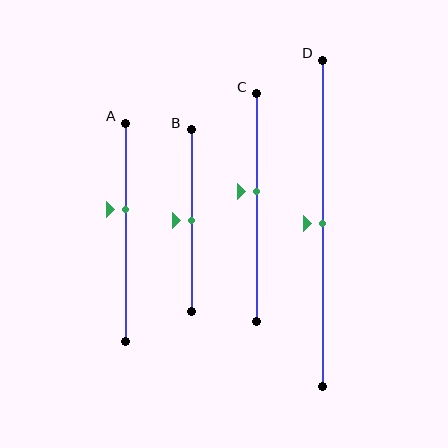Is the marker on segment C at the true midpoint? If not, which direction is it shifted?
No, the marker on segment C is shifted upward by about 7% of the segment length.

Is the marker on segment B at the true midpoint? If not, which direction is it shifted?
Yes, the marker on segment B is at the true midpoint.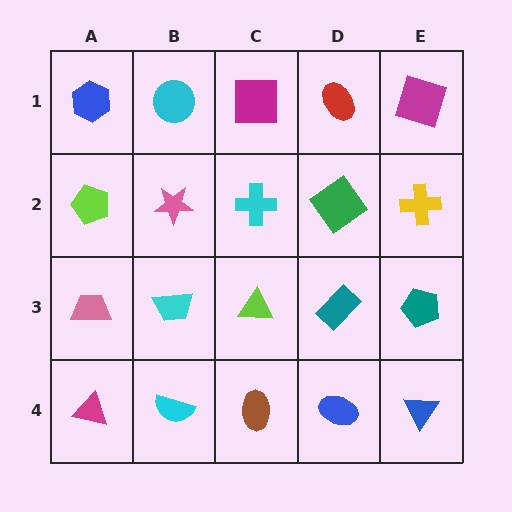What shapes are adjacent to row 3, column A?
A lime pentagon (row 2, column A), a magenta triangle (row 4, column A), a cyan trapezoid (row 3, column B).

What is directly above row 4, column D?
A teal rectangle.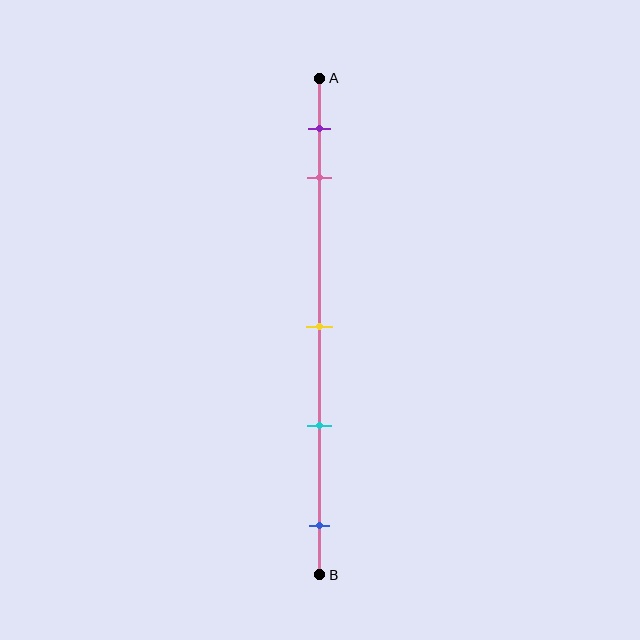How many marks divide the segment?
There are 5 marks dividing the segment.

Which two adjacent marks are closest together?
The purple and pink marks are the closest adjacent pair.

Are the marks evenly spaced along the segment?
No, the marks are not evenly spaced.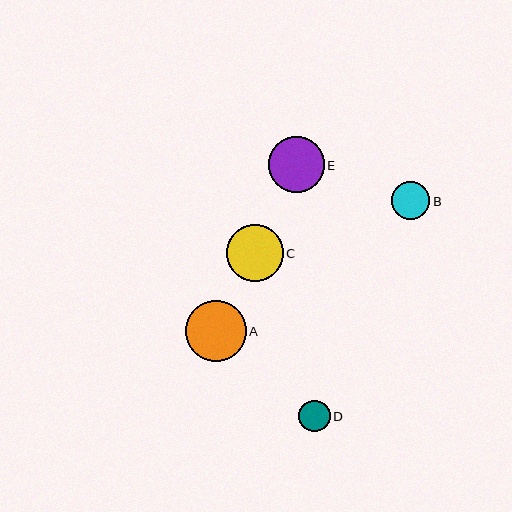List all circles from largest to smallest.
From largest to smallest: A, C, E, B, D.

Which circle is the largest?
Circle A is the largest with a size of approximately 61 pixels.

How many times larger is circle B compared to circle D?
Circle B is approximately 1.2 times the size of circle D.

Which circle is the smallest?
Circle D is the smallest with a size of approximately 31 pixels.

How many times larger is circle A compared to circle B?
Circle A is approximately 1.6 times the size of circle B.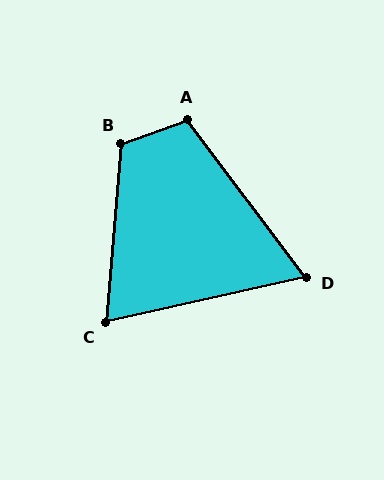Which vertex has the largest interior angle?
B, at approximately 114 degrees.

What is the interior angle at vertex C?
Approximately 72 degrees (acute).